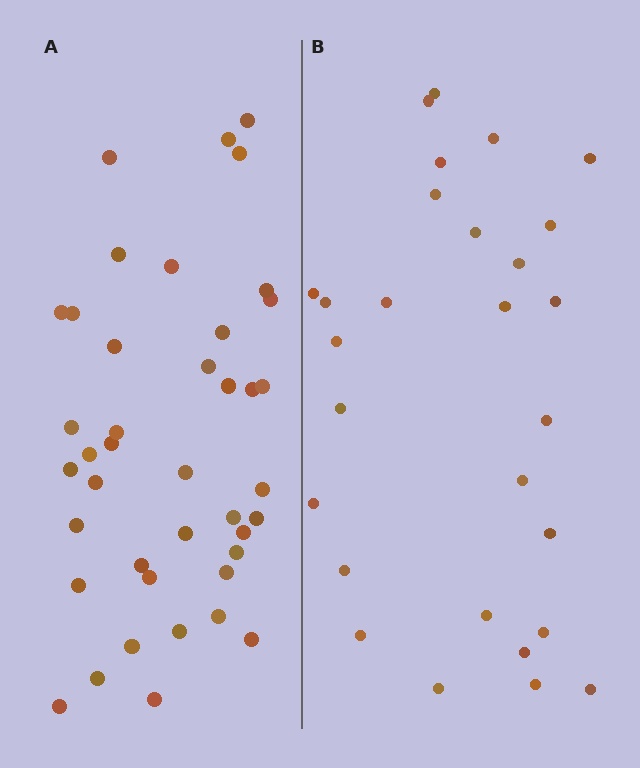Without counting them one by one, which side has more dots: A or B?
Region A (the left region) has more dots.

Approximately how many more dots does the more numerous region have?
Region A has approximately 15 more dots than region B.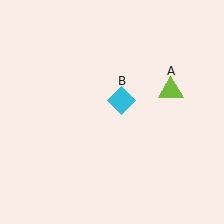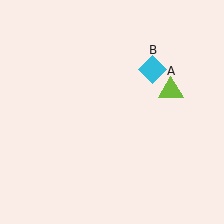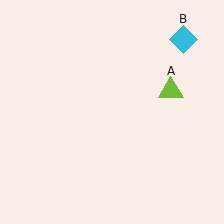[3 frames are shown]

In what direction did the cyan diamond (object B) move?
The cyan diamond (object B) moved up and to the right.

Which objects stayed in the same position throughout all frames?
Lime triangle (object A) remained stationary.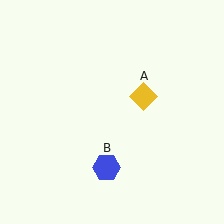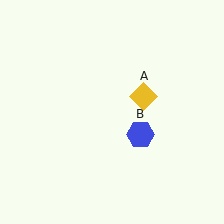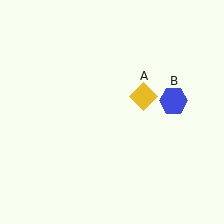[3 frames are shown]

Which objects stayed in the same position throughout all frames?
Yellow diamond (object A) remained stationary.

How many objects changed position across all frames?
1 object changed position: blue hexagon (object B).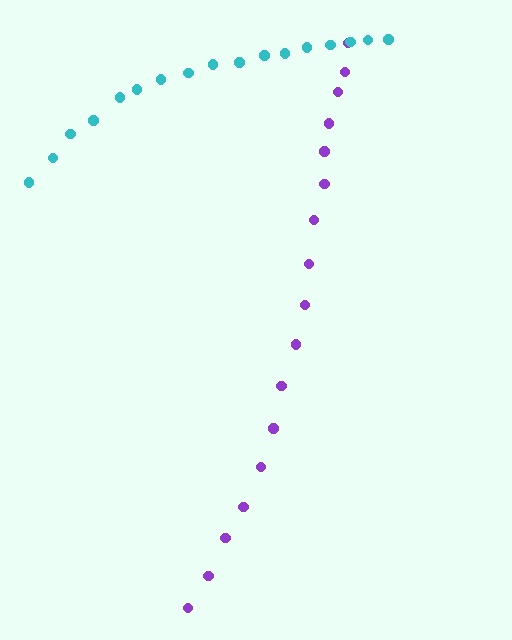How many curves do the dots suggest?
There are 2 distinct paths.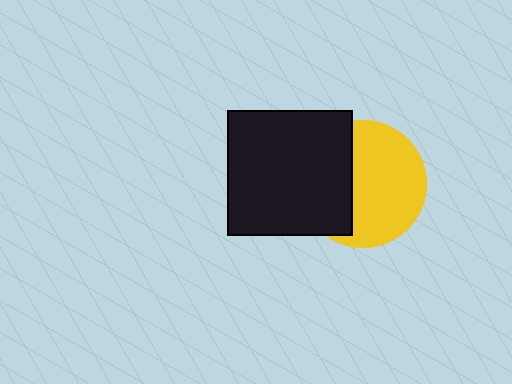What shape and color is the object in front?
The object in front is a black square.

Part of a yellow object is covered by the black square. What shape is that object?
It is a circle.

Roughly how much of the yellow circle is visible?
About half of it is visible (roughly 61%).